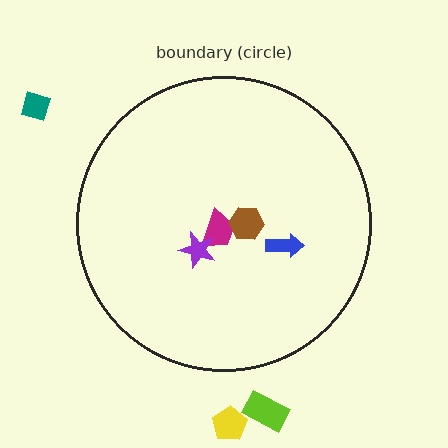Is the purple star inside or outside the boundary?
Inside.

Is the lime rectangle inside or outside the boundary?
Outside.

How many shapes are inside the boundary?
4 inside, 3 outside.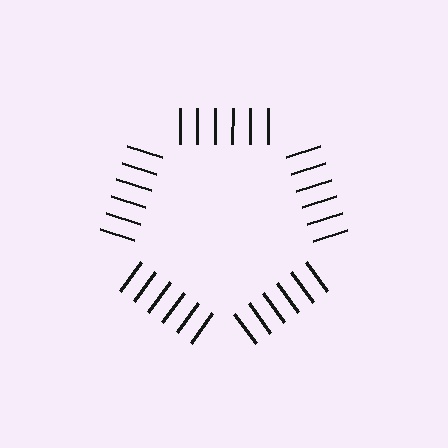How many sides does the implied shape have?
5 sides — the line-ends trace a pentagon.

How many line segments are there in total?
30 — 6 along each of the 5 edges.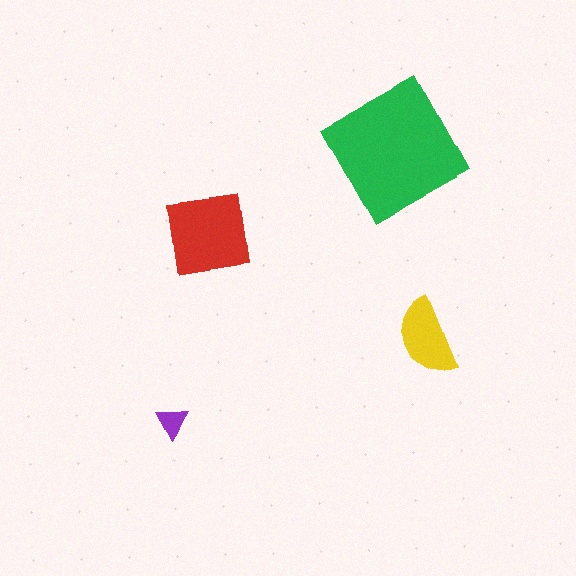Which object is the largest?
The green square.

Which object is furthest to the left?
The purple triangle is leftmost.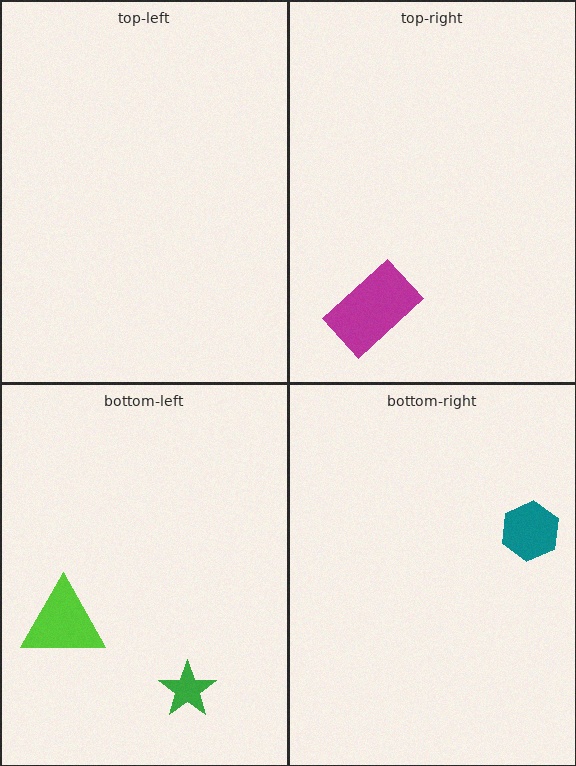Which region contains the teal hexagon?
The bottom-right region.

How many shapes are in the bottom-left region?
2.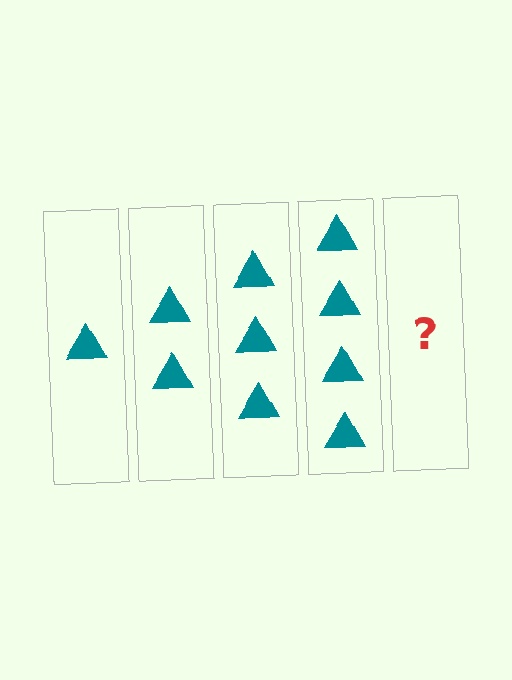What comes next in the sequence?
The next element should be 5 triangles.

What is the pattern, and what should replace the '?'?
The pattern is that each step adds one more triangle. The '?' should be 5 triangles.